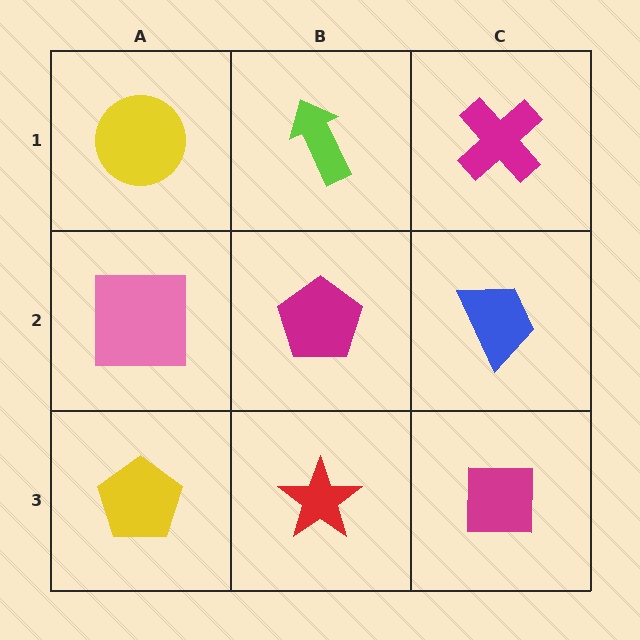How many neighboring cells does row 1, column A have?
2.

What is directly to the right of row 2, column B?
A blue trapezoid.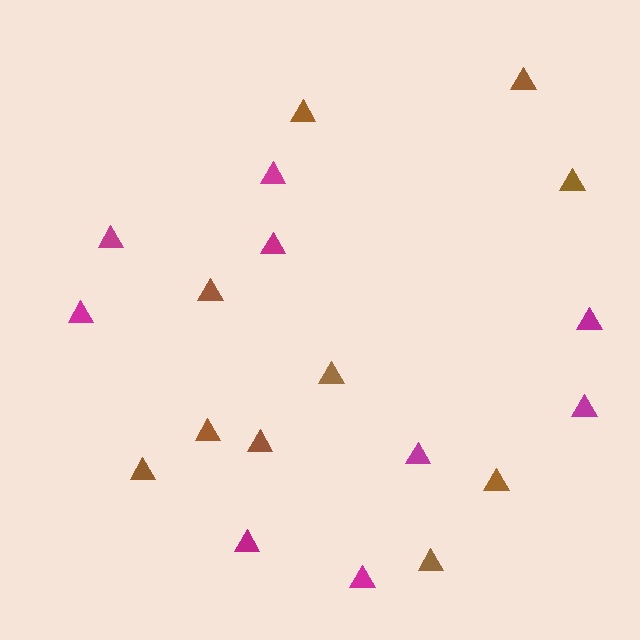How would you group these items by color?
There are 2 groups: one group of brown triangles (10) and one group of magenta triangles (9).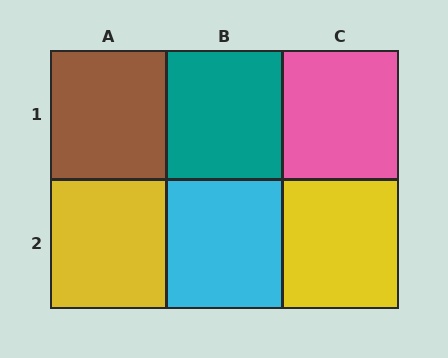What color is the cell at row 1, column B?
Teal.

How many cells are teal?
1 cell is teal.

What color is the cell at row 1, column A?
Brown.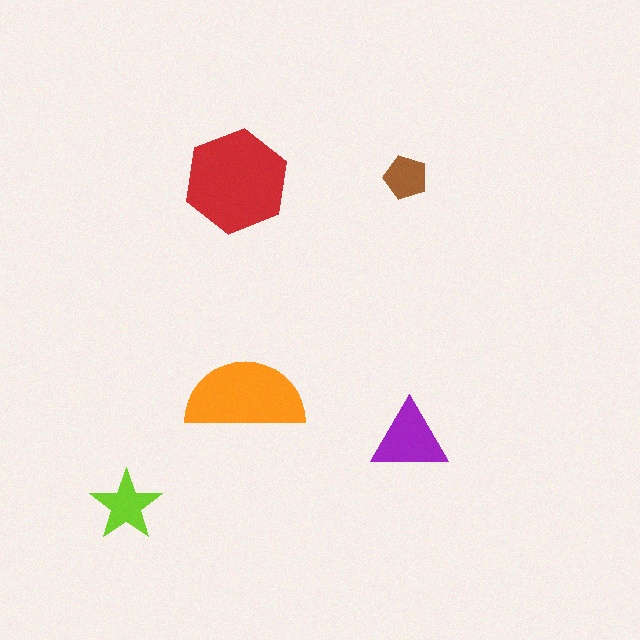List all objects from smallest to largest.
The brown pentagon, the lime star, the purple triangle, the orange semicircle, the red hexagon.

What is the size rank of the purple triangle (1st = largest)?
3rd.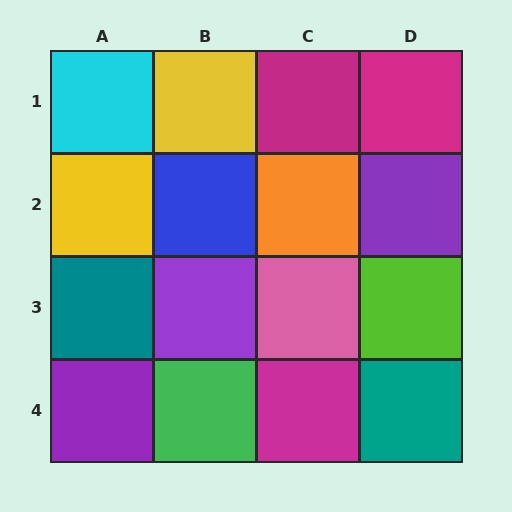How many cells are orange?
1 cell is orange.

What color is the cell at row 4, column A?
Purple.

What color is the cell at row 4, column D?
Teal.